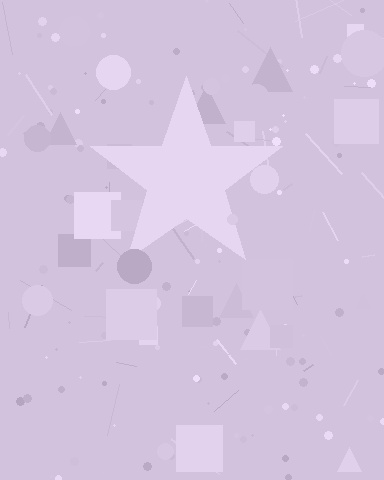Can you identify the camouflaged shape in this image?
The camouflaged shape is a star.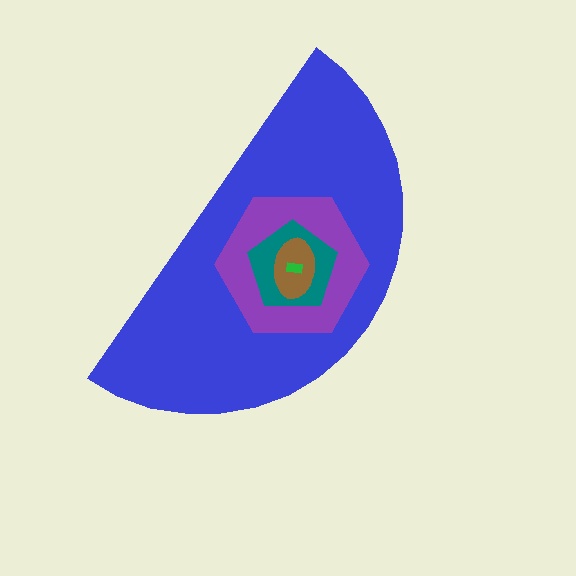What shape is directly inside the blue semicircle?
The purple hexagon.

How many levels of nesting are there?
5.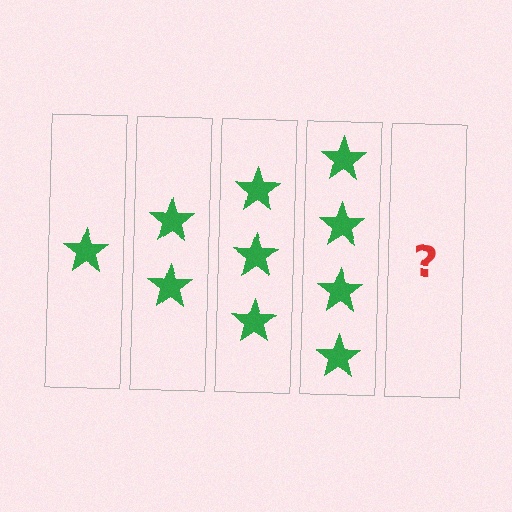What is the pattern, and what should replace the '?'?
The pattern is that each step adds one more star. The '?' should be 5 stars.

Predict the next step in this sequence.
The next step is 5 stars.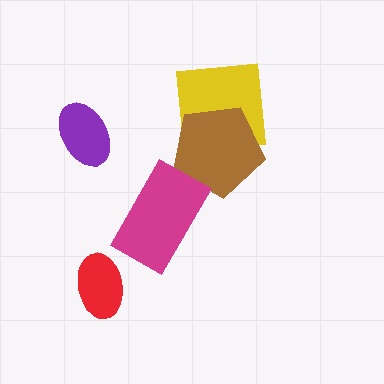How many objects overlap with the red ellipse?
0 objects overlap with the red ellipse.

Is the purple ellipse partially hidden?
No, no other shape covers it.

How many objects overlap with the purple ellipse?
0 objects overlap with the purple ellipse.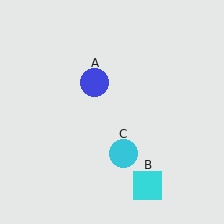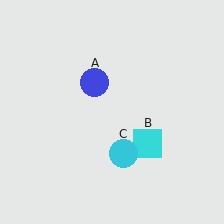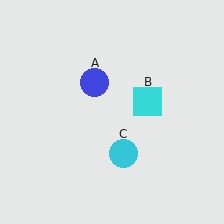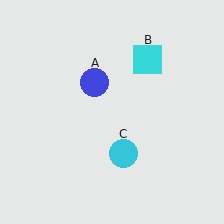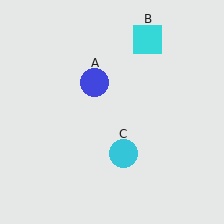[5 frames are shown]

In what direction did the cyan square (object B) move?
The cyan square (object B) moved up.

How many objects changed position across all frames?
1 object changed position: cyan square (object B).